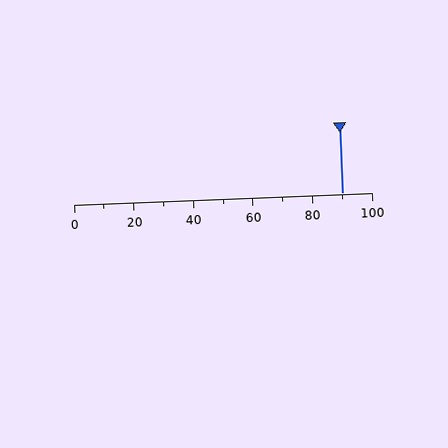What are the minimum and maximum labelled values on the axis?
The axis runs from 0 to 100.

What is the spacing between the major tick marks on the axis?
The major ticks are spaced 20 apart.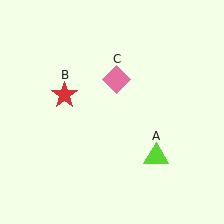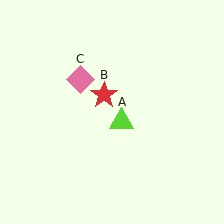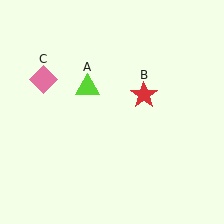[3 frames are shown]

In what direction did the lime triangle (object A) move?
The lime triangle (object A) moved up and to the left.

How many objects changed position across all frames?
3 objects changed position: lime triangle (object A), red star (object B), pink diamond (object C).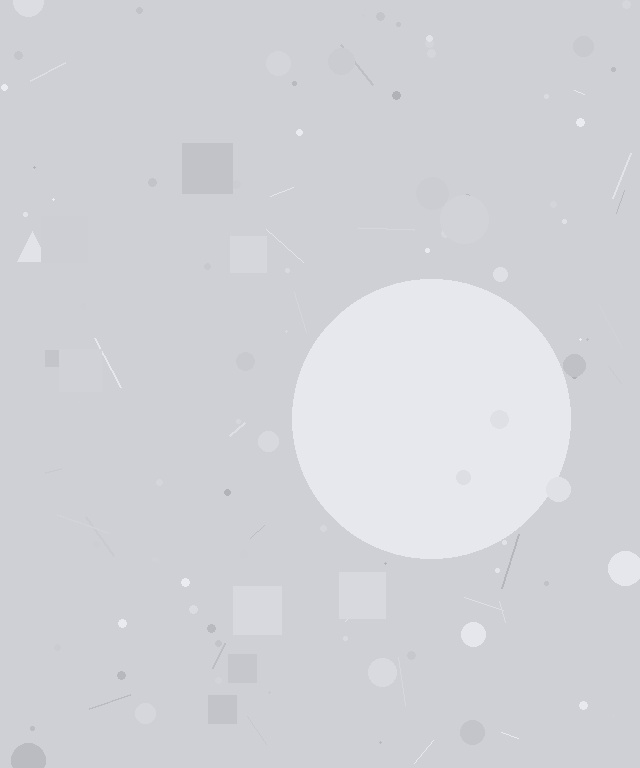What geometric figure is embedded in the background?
A circle is embedded in the background.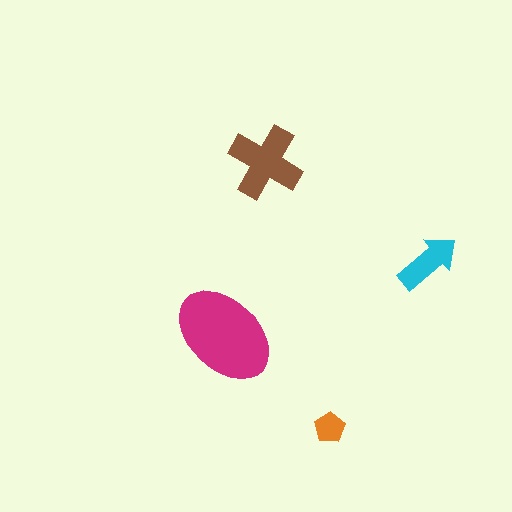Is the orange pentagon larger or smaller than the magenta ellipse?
Smaller.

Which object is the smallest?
The orange pentagon.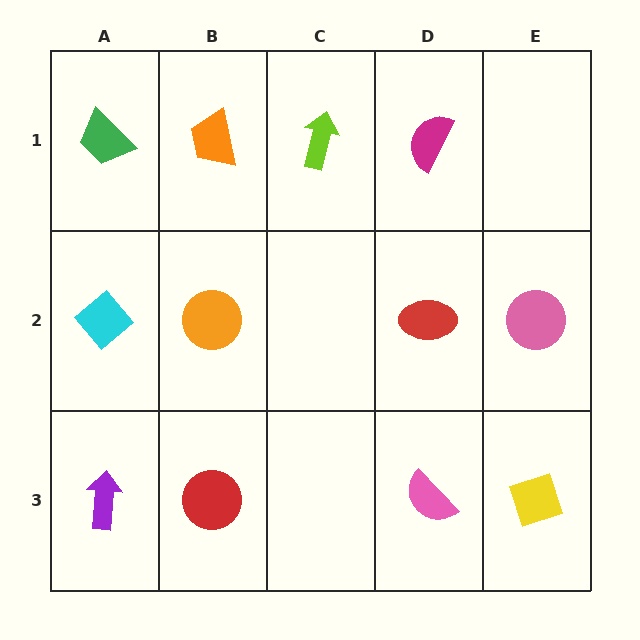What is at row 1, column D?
A magenta semicircle.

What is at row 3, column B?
A red circle.